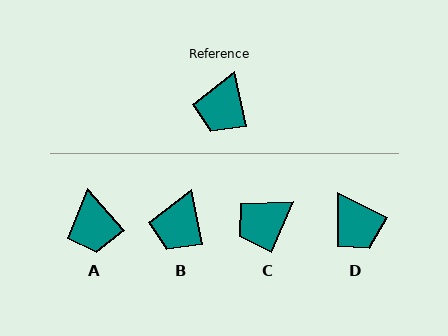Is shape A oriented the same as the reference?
No, it is off by about 30 degrees.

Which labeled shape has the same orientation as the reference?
B.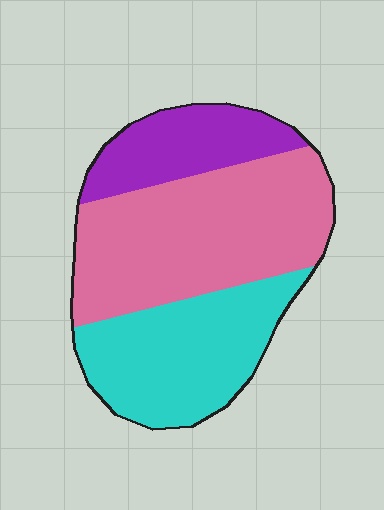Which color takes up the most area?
Pink, at roughly 50%.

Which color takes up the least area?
Purple, at roughly 20%.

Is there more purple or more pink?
Pink.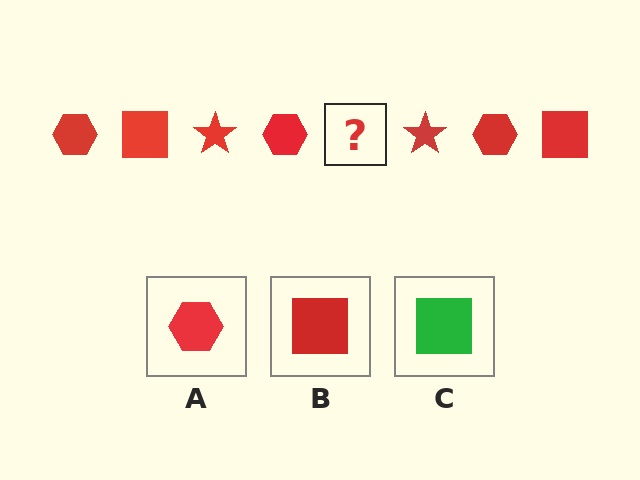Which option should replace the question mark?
Option B.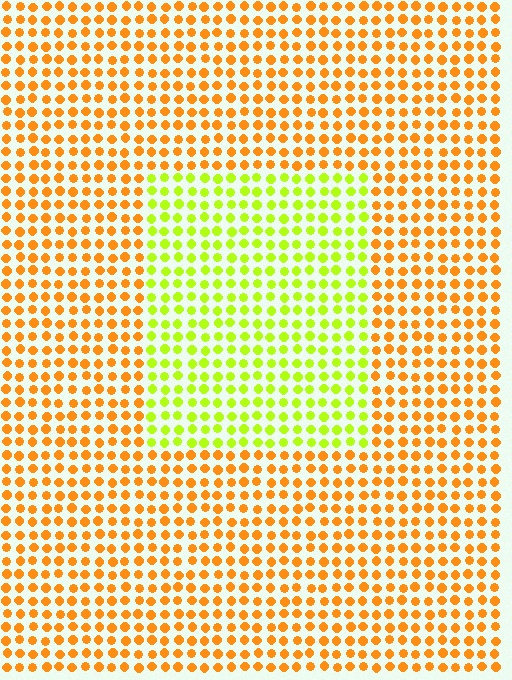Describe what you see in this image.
The image is filled with small orange elements in a uniform arrangement. A rectangle-shaped region is visible where the elements are tinted to a slightly different hue, forming a subtle color boundary.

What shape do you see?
I see a rectangle.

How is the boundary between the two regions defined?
The boundary is defined purely by a slight shift in hue (about 49 degrees). Spacing, size, and orientation are identical on both sides.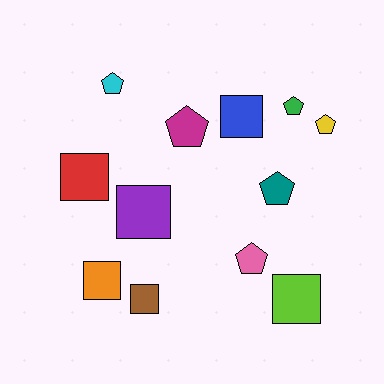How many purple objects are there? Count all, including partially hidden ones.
There is 1 purple object.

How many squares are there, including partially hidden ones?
There are 6 squares.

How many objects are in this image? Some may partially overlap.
There are 12 objects.